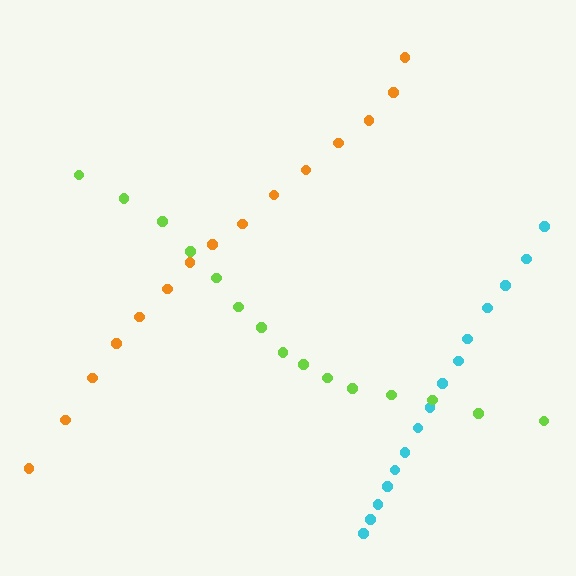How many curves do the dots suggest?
There are 3 distinct paths.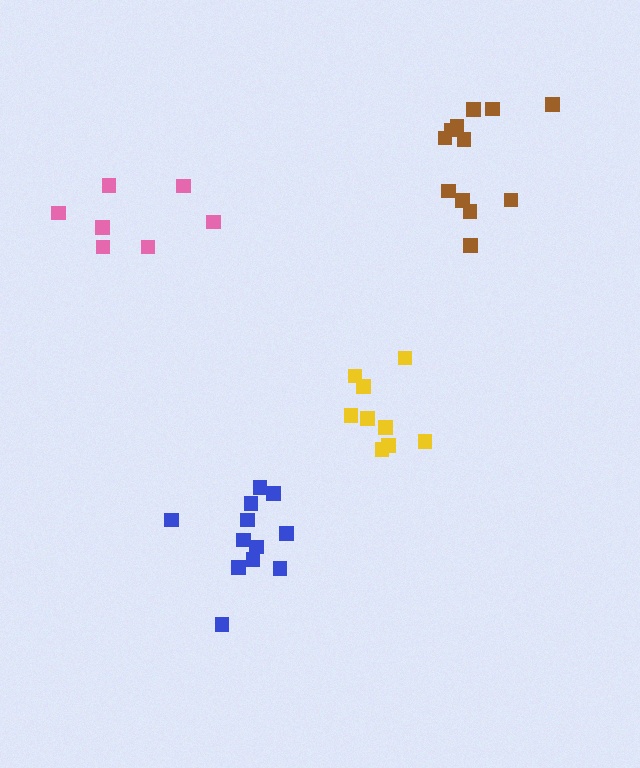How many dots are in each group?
Group 1: 7 dots, Group 2: 12 dots, Group 3: 9 dots, Group 4: 12 dots (40 total).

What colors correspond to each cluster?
The clusters are colored: pink, blue, yellow, brown.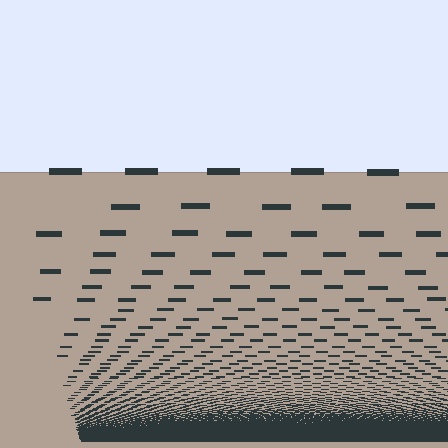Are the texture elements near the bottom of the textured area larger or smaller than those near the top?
Smaller. The gradient is inverted — elements near the bottom are smaller and denser.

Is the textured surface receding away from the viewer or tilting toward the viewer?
The surface appears to tilt toward the viewer. Texture elements get larger and sparser toward the top.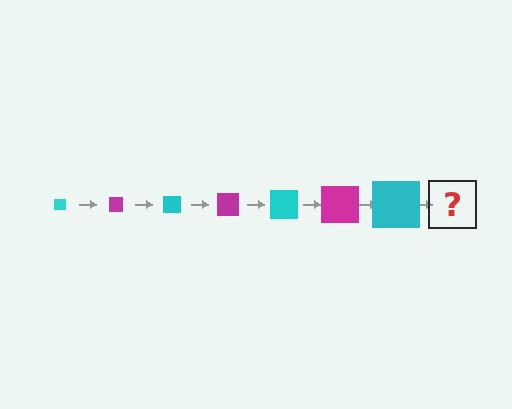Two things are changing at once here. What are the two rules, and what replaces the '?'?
The two rules are that the square grows larger each step and the color cycles through cyan and magenta. The '?' should be a magenta square, larger than the previous one.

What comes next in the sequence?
The next element should be a magenta square, larger than the previous one.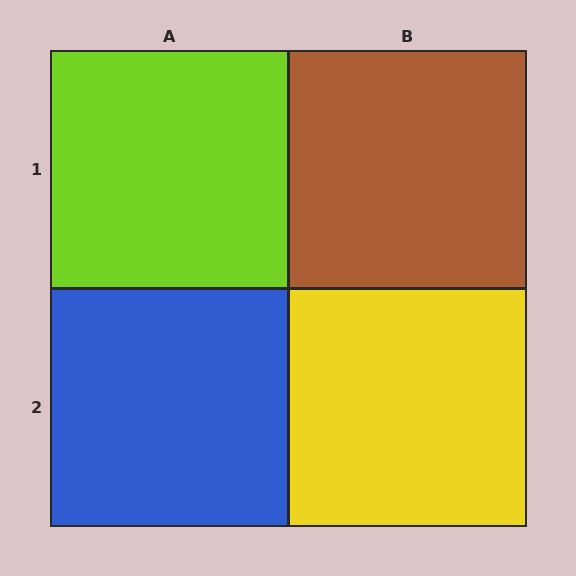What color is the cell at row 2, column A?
Blue.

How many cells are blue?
1 cell is blue.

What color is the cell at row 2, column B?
Yellow.